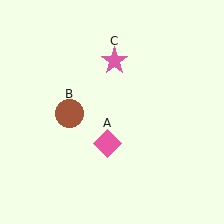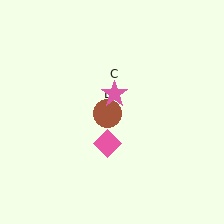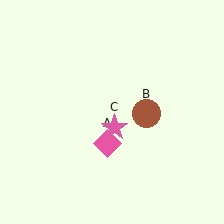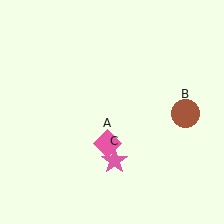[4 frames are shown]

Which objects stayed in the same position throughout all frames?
Pink diamond (object A) remained stationary.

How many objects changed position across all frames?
2 objects changed position: brown circle (object B), pink star (object C).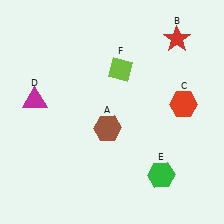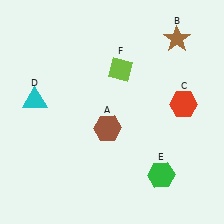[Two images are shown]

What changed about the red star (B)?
In Image 1, B is red. In Image 2, it changed to brown.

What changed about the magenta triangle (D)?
In Image 1, D is magenta. In Image 2, it changed to cyan.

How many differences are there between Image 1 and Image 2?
There are 2 differences between the two images.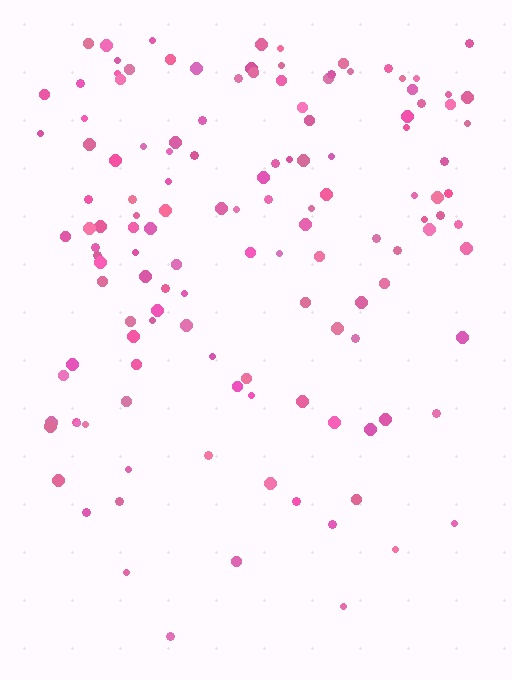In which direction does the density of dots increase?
From bottom to top, with the top side densest.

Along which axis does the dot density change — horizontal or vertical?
Vertical.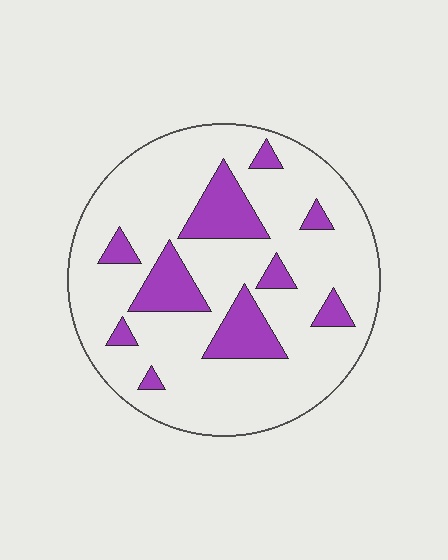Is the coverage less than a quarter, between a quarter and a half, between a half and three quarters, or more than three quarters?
Less than a quarter.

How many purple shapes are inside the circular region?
10.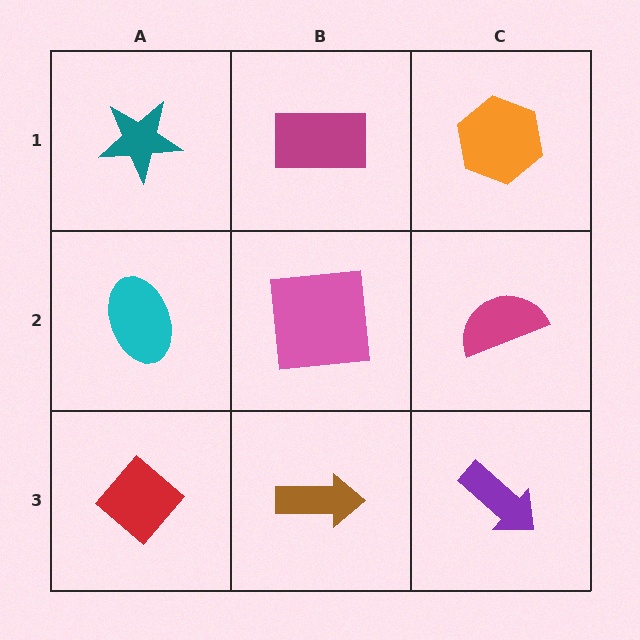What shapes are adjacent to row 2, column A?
A teal star (row 1, column A), a red diamond (row 3, column A), a pink square (row 2, column B).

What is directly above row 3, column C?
A magenta semicircle.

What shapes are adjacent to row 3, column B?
A pink square (row 2, column B), a red diamond (row 3, column A), a purple arrow (row 3, column C).